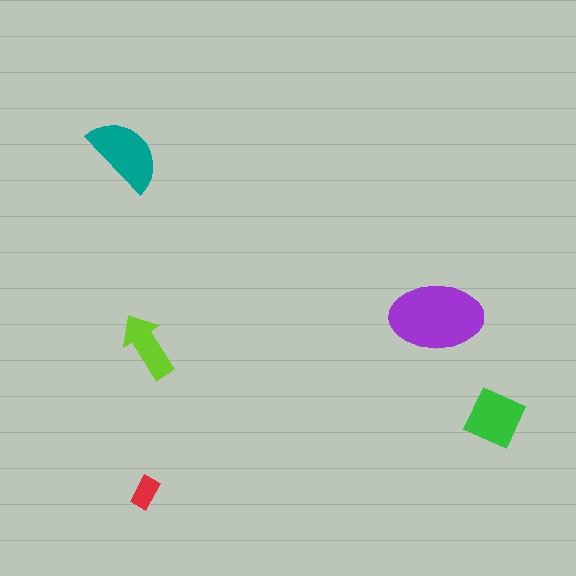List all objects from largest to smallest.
The purple ellipse, the teal semicircle, the green diamond, the lime arrow, the red rectangle.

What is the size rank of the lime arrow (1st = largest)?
4th.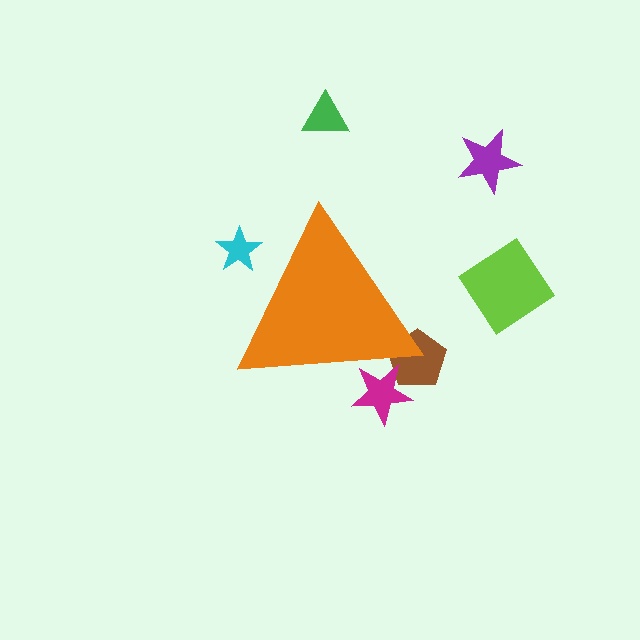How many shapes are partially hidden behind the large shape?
3 shapes are partially hidden.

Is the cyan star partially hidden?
Yes, the cyan star is partially hidden behind the orange triangle.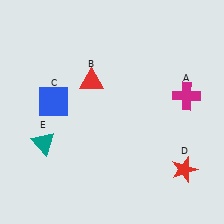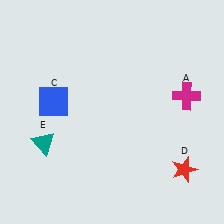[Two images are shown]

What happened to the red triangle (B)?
The red triangle (B) was removed in Image 2. It was in the top-left area of Image 1.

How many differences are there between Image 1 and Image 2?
There is 1 difference between the two images.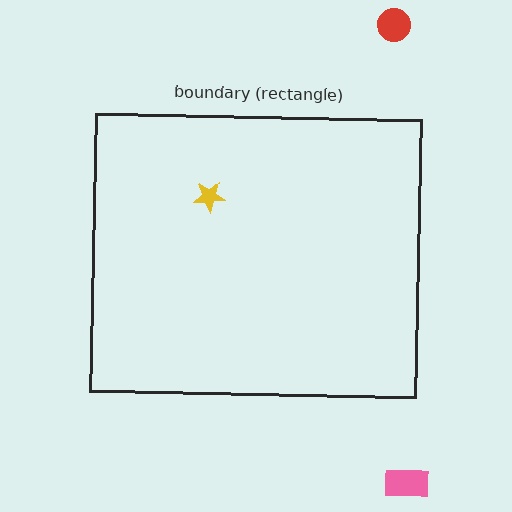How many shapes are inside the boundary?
1 inside, 2 outside.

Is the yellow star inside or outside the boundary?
Inside.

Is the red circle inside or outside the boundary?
Outside.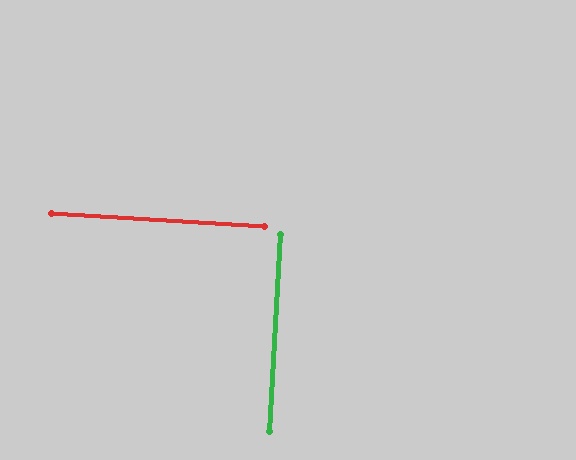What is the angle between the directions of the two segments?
Approximately 90 degrees.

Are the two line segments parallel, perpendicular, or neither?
Perpendicular — they meet at approximately 90°.